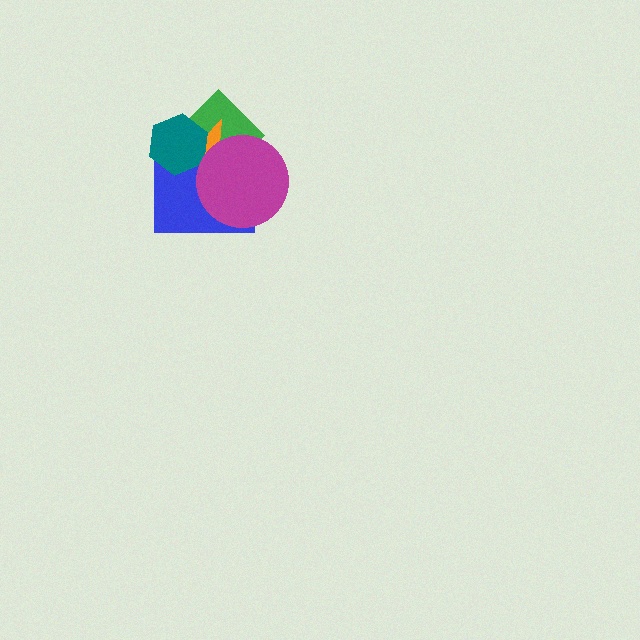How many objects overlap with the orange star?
4 objects overlap with the orange star.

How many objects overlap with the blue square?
4 objects overlap with the blue square.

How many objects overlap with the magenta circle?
3 objects overlap with the magenta circle.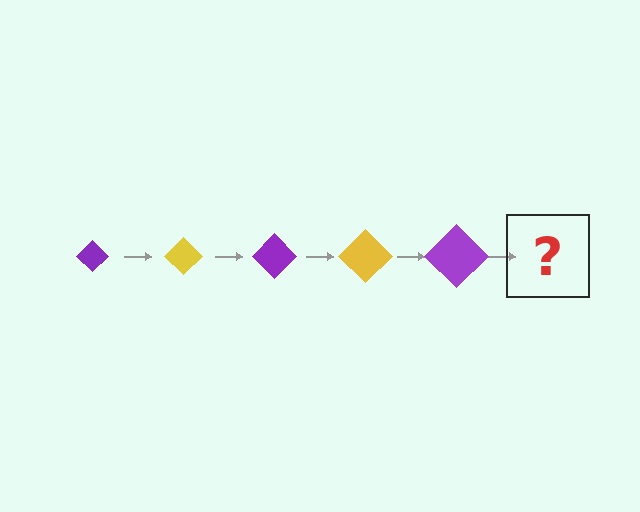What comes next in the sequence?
The next element should be a yellow diamond, larger than the previous one.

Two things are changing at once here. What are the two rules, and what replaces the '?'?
The two rules are that the diamond grows larger each step and the color cycles through purple and yellow. The '?' should be a yellow diamond, larger than the previous one.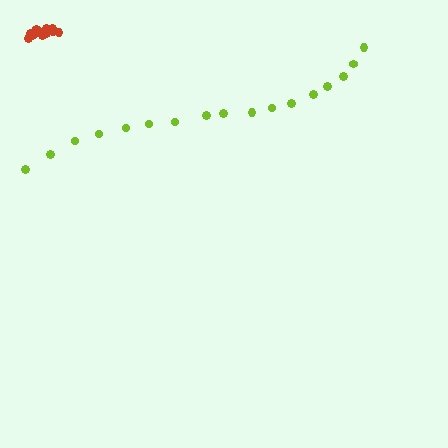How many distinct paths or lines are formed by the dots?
There are 2 distinct paths.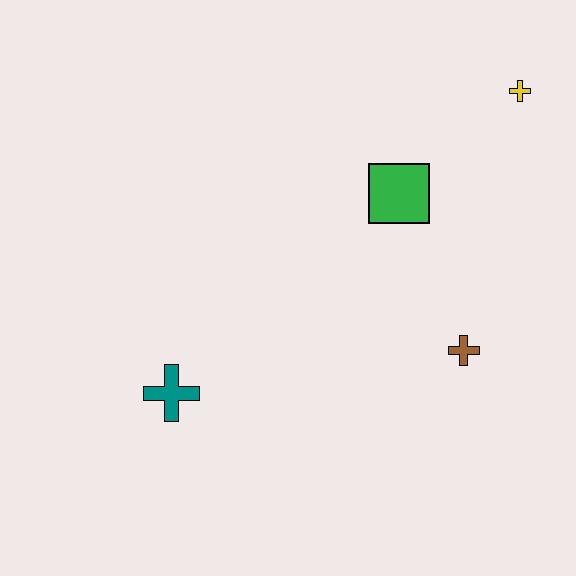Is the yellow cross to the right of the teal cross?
Yes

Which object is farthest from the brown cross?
The teal cross is farthest from the brown cross.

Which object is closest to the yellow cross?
The green square is closest to the yellow cross.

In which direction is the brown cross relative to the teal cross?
The brown cross is to the right of the teal cross.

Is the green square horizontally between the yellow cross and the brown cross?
No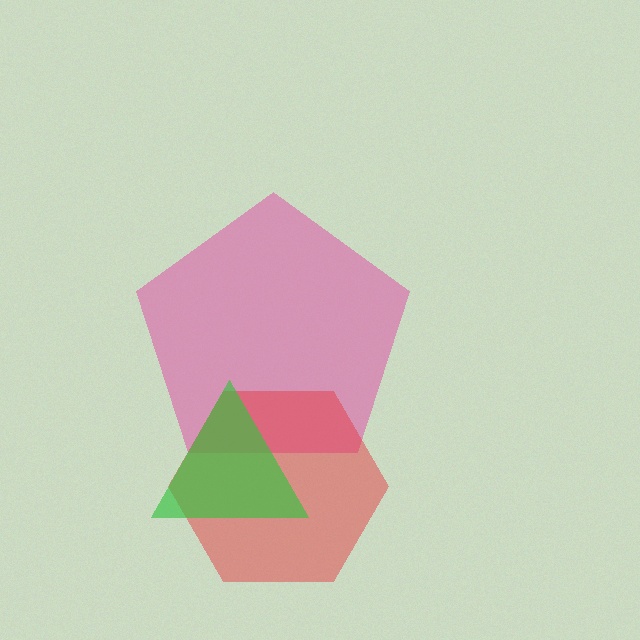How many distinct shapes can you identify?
There are 3 distinct shapes: a pink pentagon, a red hexagon, a green triangle.